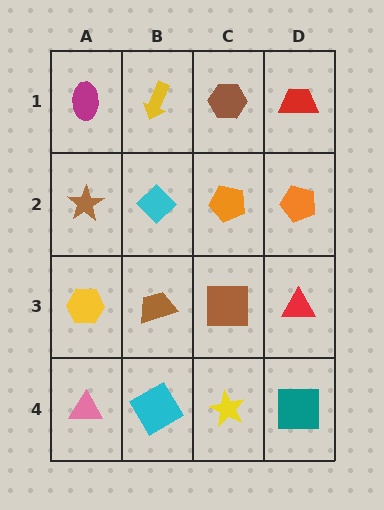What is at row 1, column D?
A red trapezoid.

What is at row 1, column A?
A magenta ellipse.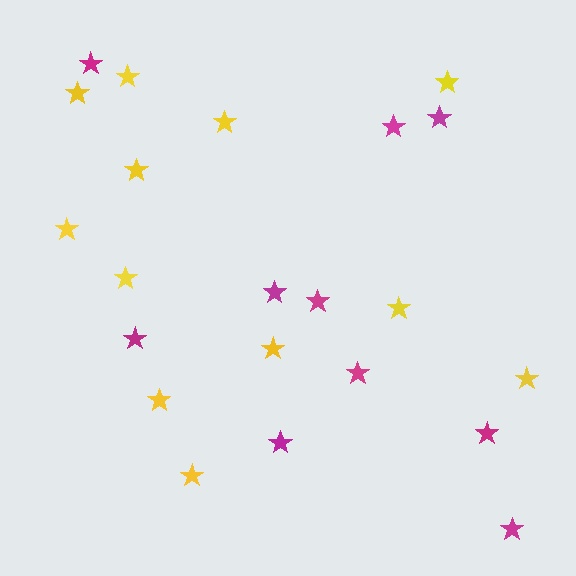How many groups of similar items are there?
There are 2 groups: one group of yellow stars (12) and one group of magenta stars (10).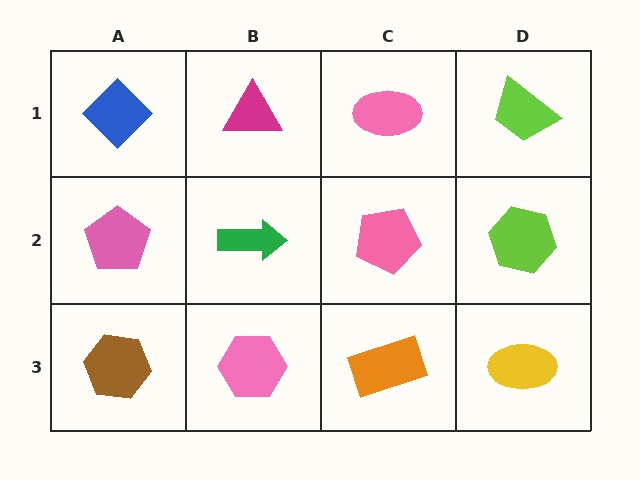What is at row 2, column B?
A green arrow.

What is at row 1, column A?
A blue diamond.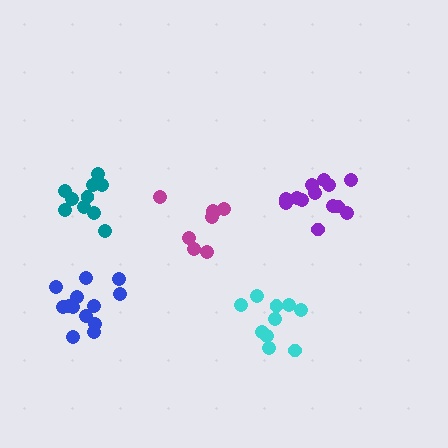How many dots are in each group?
Group 1: 8 dots, Group 2: 13 dots, Group 3: 13 dots, Group 4: 10 dots, Group 5: 10 dots (54 total).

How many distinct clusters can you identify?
There are 5 distinct clusters.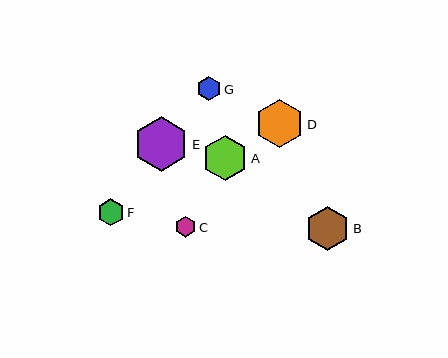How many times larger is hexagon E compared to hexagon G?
Hexagon E is approximately 2.3 times the size of hexagon G.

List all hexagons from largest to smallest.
From largest to smallest: E, D, A, B, F, G, C.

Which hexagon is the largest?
Hexagon E is the largest with a size of approximately 55 pixels.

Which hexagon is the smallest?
Hexagon C is the smallest with a size of approximately 21 pixels.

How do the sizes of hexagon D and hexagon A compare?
Hexagon D and hexagon A are approximately the same size.